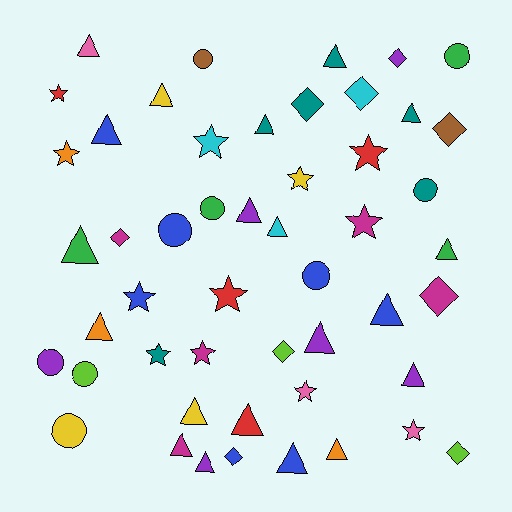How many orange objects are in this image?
There are 3 orange objects.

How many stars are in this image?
There are 12 stars.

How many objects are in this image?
There are 50 objects.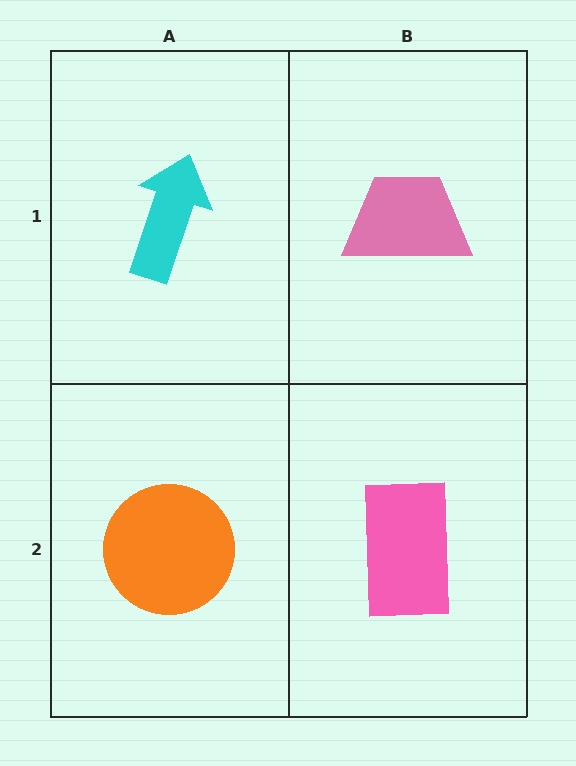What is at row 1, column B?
A pink trapezoid.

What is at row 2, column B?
A pink rectangle.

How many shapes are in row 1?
2 shapes.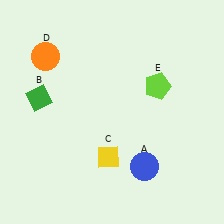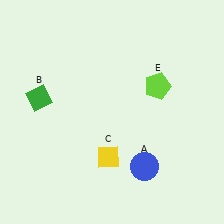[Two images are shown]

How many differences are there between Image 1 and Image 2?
There is 1 difference between the two images.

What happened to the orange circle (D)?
The orange circle (D) was removed in Image 2. It was in the top-left area of Image 1.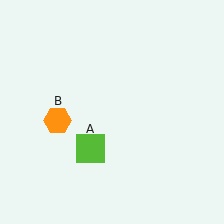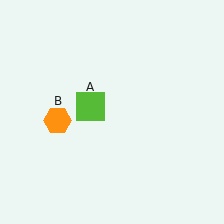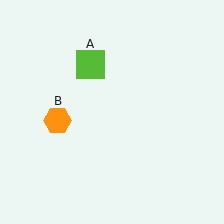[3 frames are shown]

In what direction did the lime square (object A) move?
The lime square (object A) moved up.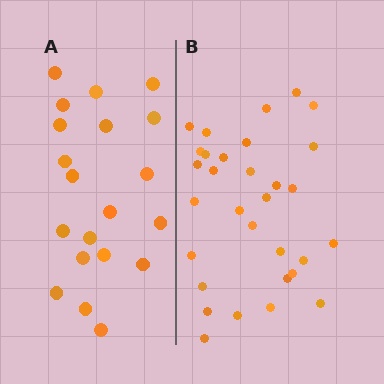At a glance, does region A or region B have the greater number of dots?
Region B (the right region) has more dots.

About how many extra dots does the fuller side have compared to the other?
Region B has roughly 12 or so more dots than region A.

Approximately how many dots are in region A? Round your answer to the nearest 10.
About 20 dots.